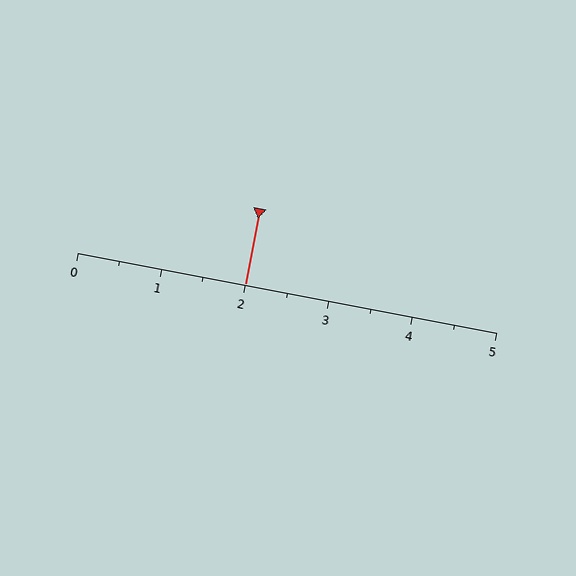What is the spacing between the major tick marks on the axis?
The major ticks are spaced 1 apart.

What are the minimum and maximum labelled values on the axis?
The axis runs from 0 to 5.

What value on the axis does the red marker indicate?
The marker indicates approximately 2.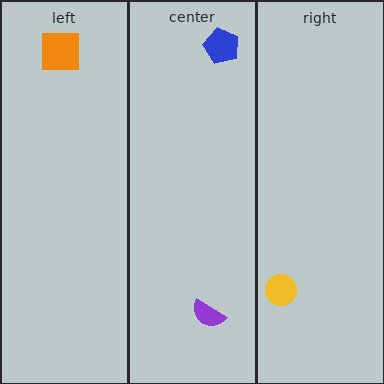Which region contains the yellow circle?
The right region.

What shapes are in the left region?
The orange square.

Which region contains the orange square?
The left region.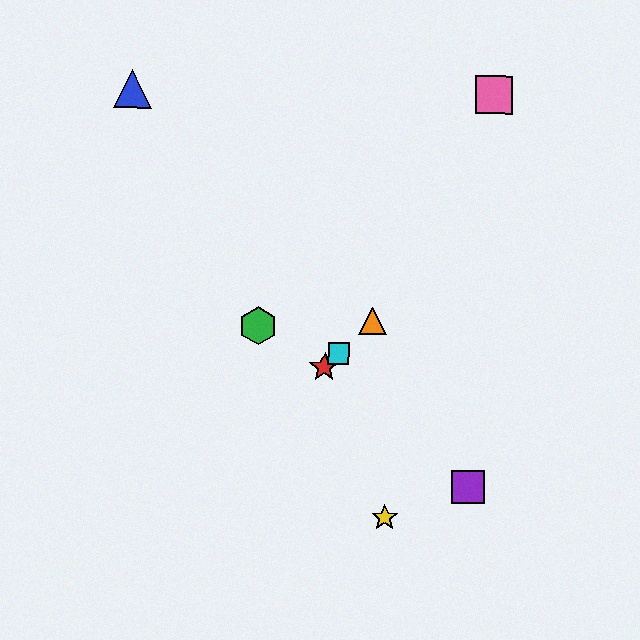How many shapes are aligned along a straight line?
3 shapes (the red star, the orange triangle, the cyan square) are aligned along a straight line.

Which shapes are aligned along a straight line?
The red star, the orange triangle, the cyan square are aligned along a straight line.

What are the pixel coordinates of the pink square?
The pink square is at (494, 95).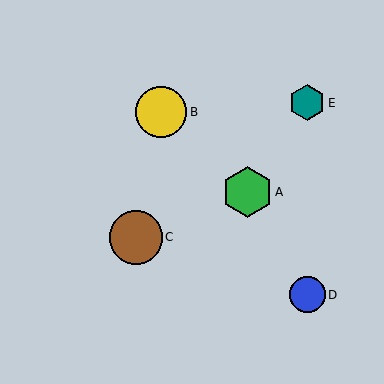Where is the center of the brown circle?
The center of the brown circle is at (136, 237).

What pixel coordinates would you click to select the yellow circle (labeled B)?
Click at (161, 112) to select the yellow circle B.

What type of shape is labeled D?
Shape D is a blue circle.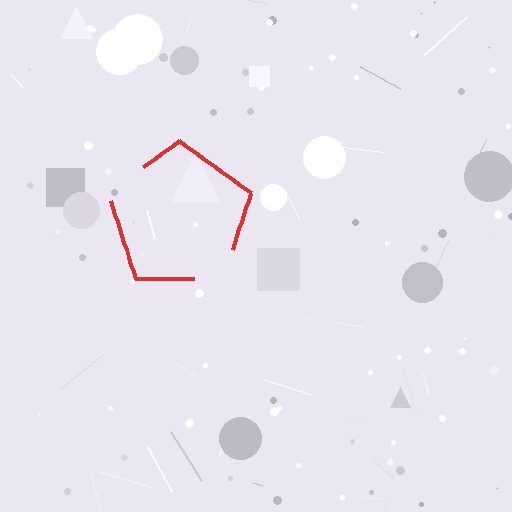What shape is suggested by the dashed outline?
The dashed outline suggests a pentagon.